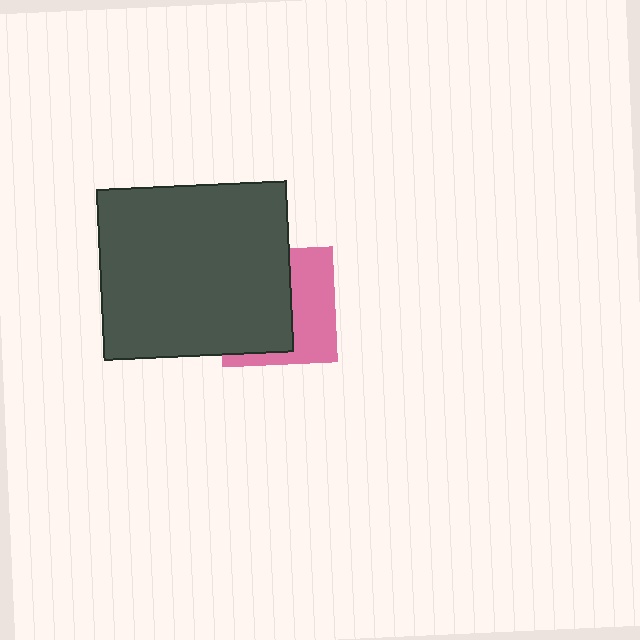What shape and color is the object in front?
The object in front is a dark gray rectangle.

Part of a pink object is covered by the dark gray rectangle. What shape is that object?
It is a square.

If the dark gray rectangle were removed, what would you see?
You would see the complete pink square.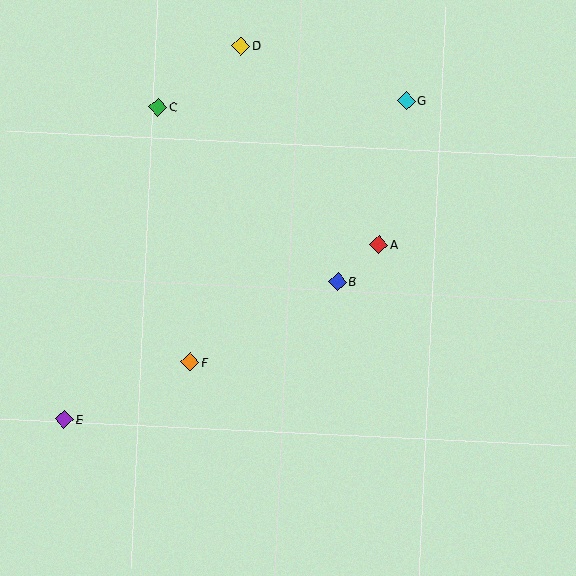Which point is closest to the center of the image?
Point B at (338, 282) is closest to the center.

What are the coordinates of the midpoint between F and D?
The midpoint between F and D is at (216, 204).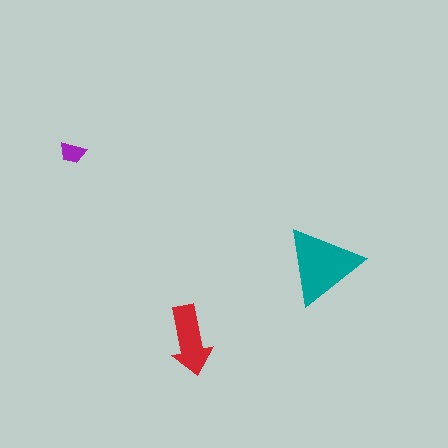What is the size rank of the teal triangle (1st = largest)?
1st.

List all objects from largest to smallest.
The teal triangle, the red arrow, the purple trapezoid.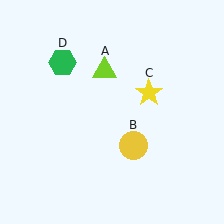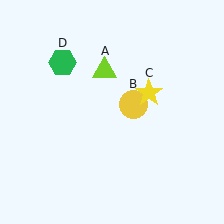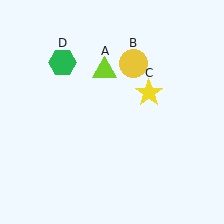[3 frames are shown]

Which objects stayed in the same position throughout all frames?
Lime triangle (object A) and yellow star (object C) and green hexagon (object D) remained stationary.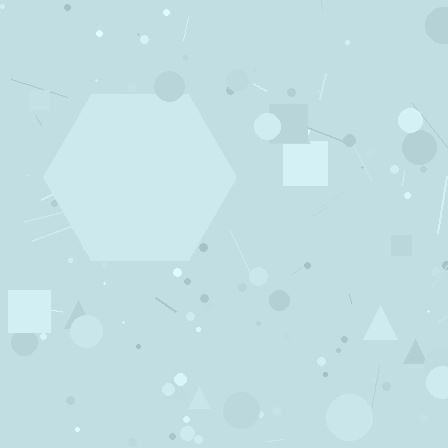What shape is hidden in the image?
A hexagon is hidden in the image.